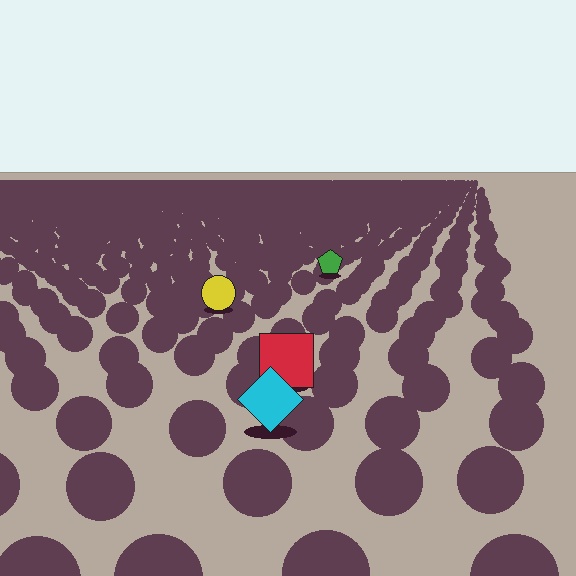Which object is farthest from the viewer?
The green pentagon is farthest from the viewer. It appears smaller and the ground texture around it is denser.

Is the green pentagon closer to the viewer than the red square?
No. The red square is closer — you can tell from the texture gradient: the ground texture is coarser near it.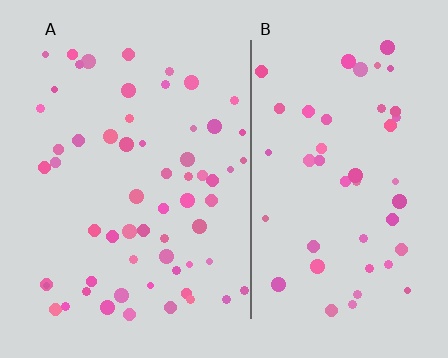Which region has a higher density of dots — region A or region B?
A (the left).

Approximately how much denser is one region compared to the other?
Approximately 1.3× — region A over region B.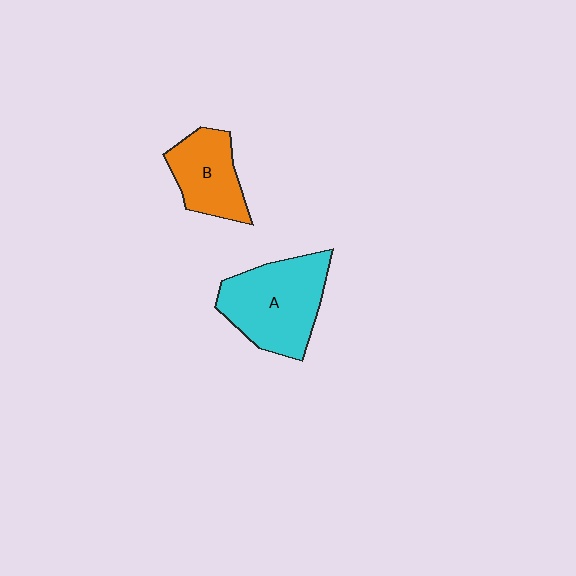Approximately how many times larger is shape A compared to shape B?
Approximately 1.5 times.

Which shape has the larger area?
Shape A (cyan).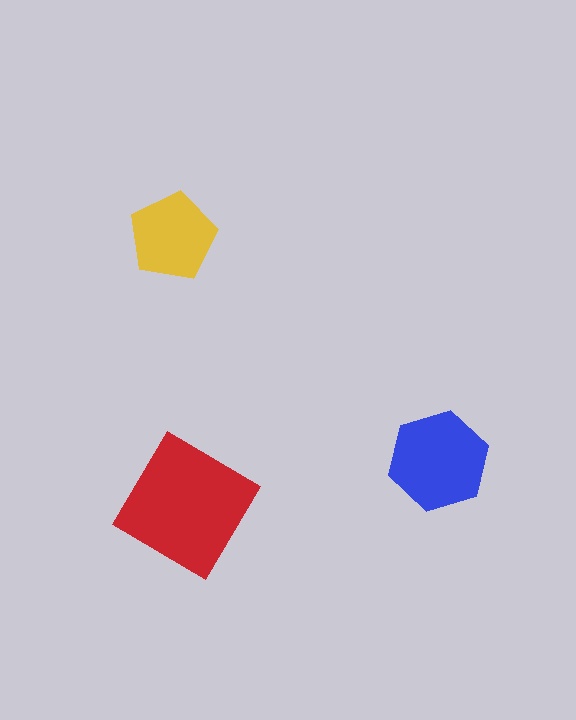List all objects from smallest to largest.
The yellow pentagon, the blue hexagon, the red diamond.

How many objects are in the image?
There are 3 objects in the image.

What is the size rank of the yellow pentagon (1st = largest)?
3rd.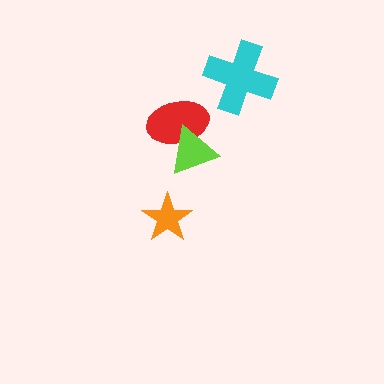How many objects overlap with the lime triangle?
1 object overlaps with the lime triangle.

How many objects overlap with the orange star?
0 objects overlap with the orange star.